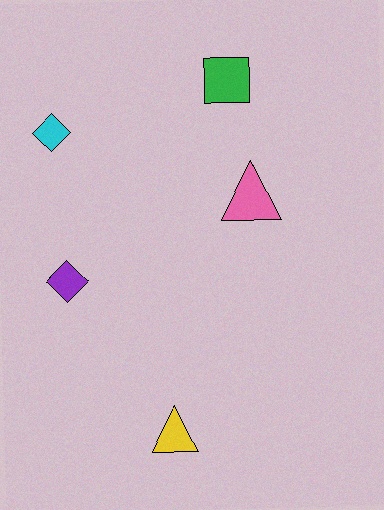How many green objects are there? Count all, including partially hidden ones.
There is 1 green object.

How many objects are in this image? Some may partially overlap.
There are 5 objects.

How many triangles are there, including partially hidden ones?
There are 2 triangles.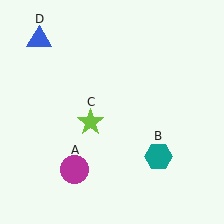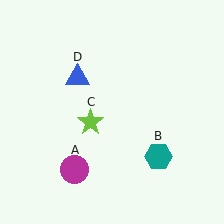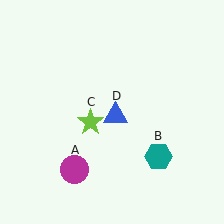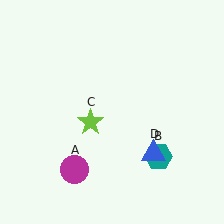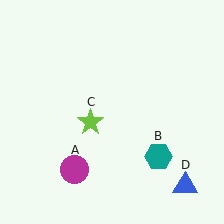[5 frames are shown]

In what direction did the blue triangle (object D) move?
The blue triangle (object D) moved down and to the right.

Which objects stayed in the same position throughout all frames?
Magenta circle (object A) and teal hexagon (object B) and lime star (object C) remained stationary.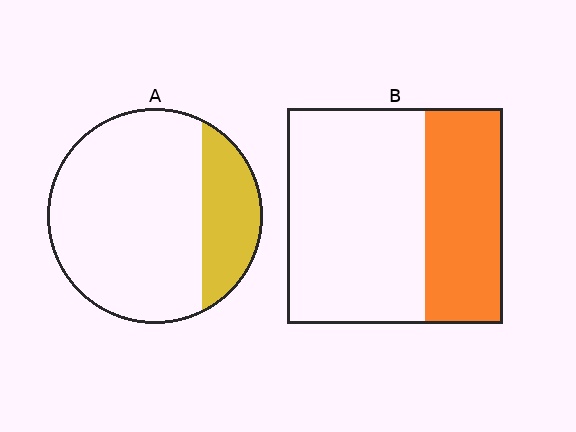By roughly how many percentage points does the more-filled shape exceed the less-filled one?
By roughly 15 percentage points (B over A).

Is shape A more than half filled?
No.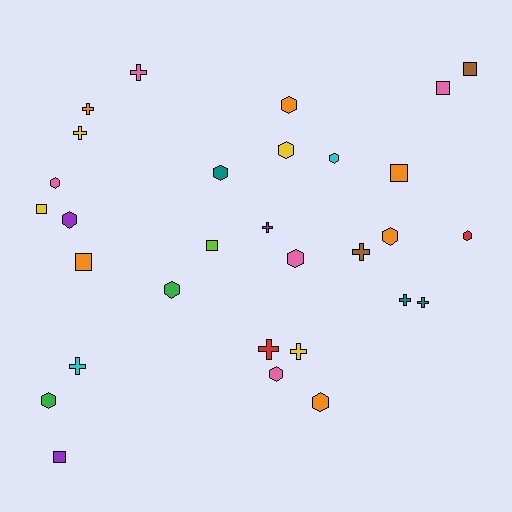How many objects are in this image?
There are 30 objects.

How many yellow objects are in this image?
There are 4 yellow objects.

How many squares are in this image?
There are 7 squares.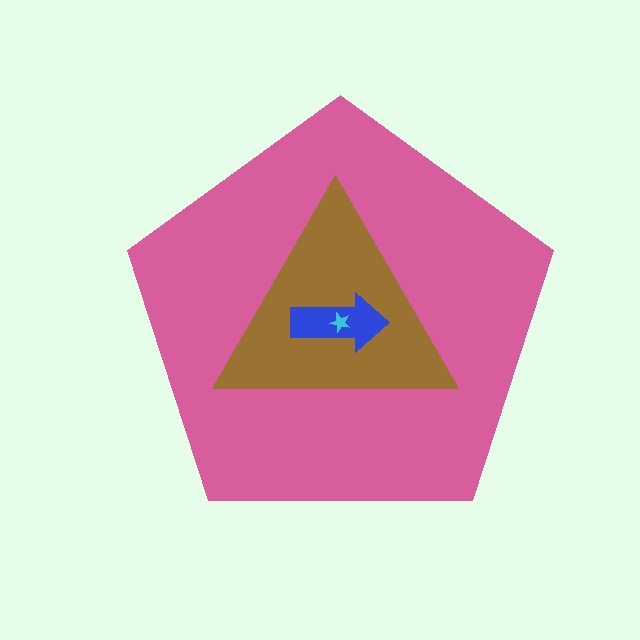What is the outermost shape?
The pink pentagon.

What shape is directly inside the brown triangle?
The blue arrow.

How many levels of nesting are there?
4.